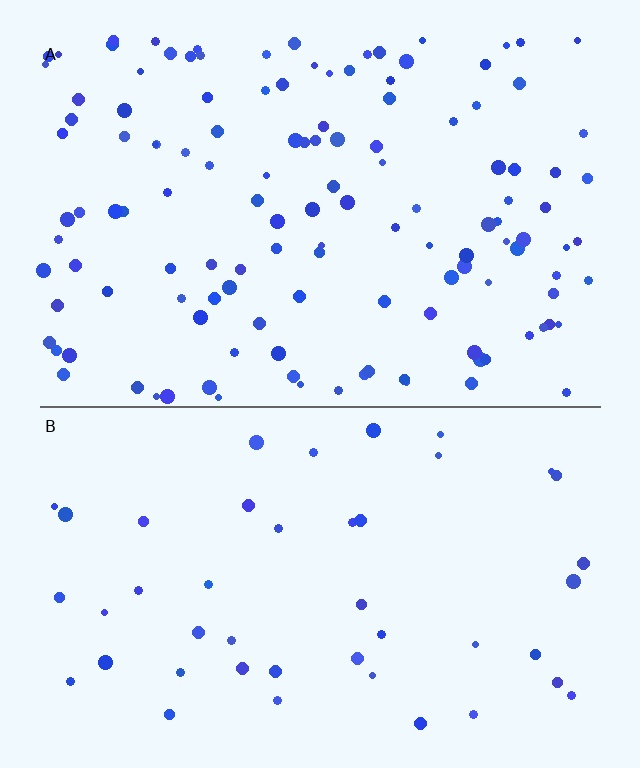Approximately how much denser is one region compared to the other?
Approximately 2.9× — region A over region B.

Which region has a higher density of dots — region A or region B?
A (the top).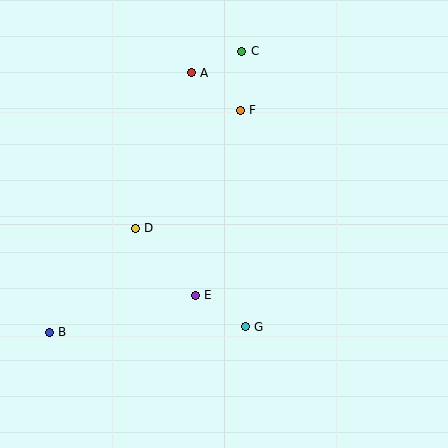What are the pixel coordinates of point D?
Point D is at (135, 228).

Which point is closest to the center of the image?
Point E at (195, 295) is closest to the center.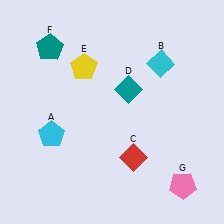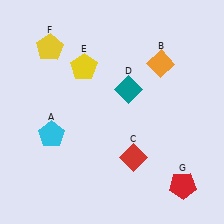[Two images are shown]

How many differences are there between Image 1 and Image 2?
There are 3 differences between the two images.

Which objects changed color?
B changed from cyan to orange. F changed from teal to yellow. G changed from pink to red.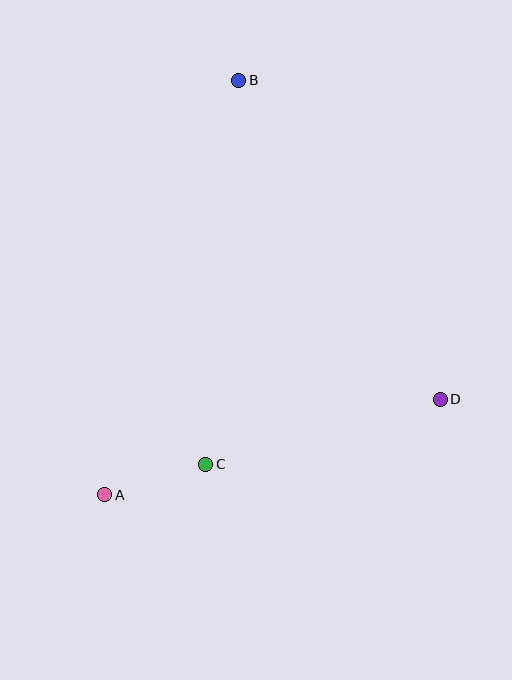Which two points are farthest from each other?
Points A and B are farthest from each other.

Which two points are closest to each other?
Points A and C are closest to each other.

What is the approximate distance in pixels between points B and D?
The distance between B and D is approximately 378 pixels.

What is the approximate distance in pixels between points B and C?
The distance between B and C is approximately 386 pixels.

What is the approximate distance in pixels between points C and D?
The distance between C and D is approximately 243 pixels.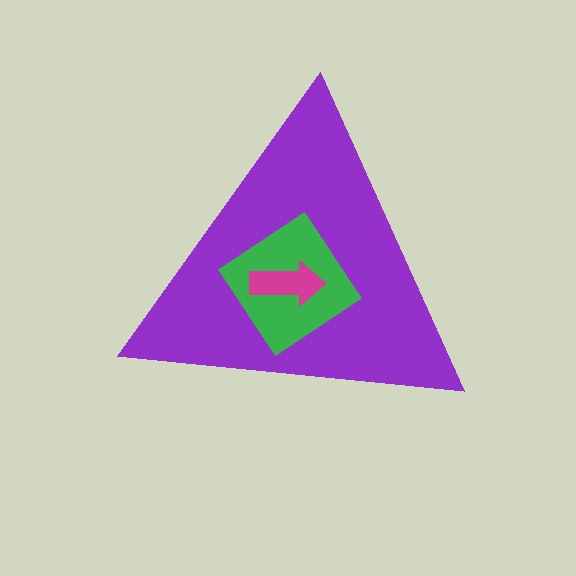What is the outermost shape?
The purple triangle.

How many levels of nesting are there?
3.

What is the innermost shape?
The magenta arrow.